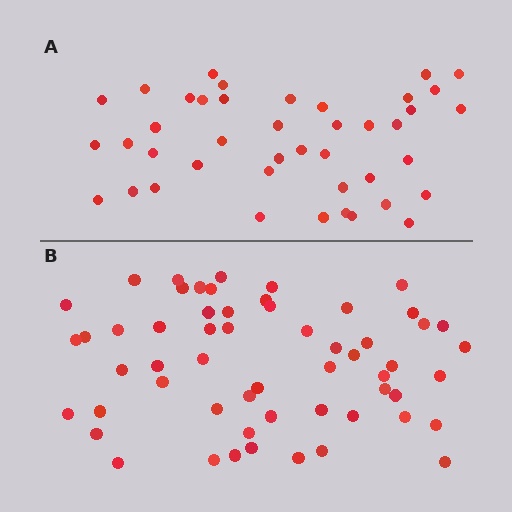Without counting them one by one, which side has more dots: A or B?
Region B (the bottom region) has more dots.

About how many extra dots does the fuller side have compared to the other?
Region B has approximately 15 more dots than region A.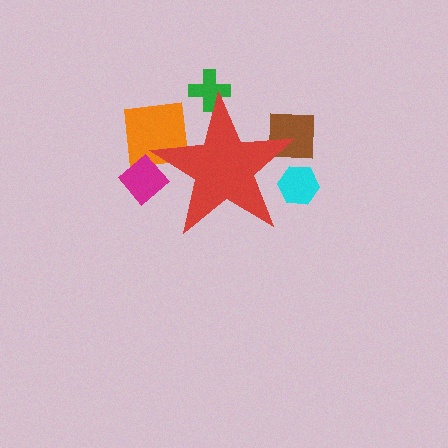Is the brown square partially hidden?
Yes, the brown square is partially hidden behind the red star.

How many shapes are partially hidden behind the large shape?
5 shapes are partially hidden.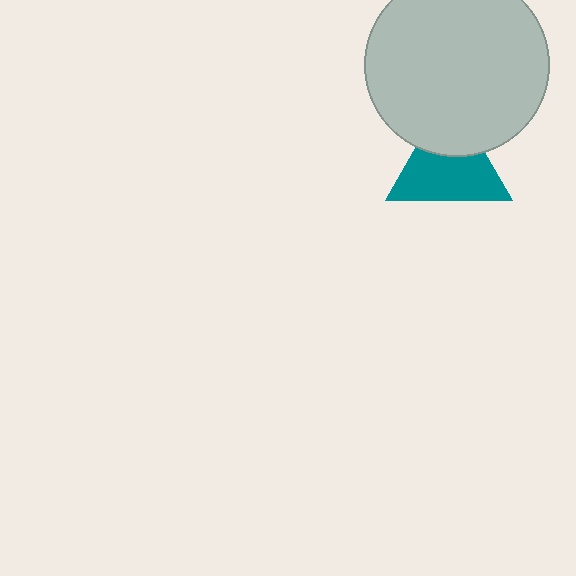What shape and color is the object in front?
The object in front is a light gray circle.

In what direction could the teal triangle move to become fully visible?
The teal triangle could move down. That would shift it out from behind the light gray circle entirely.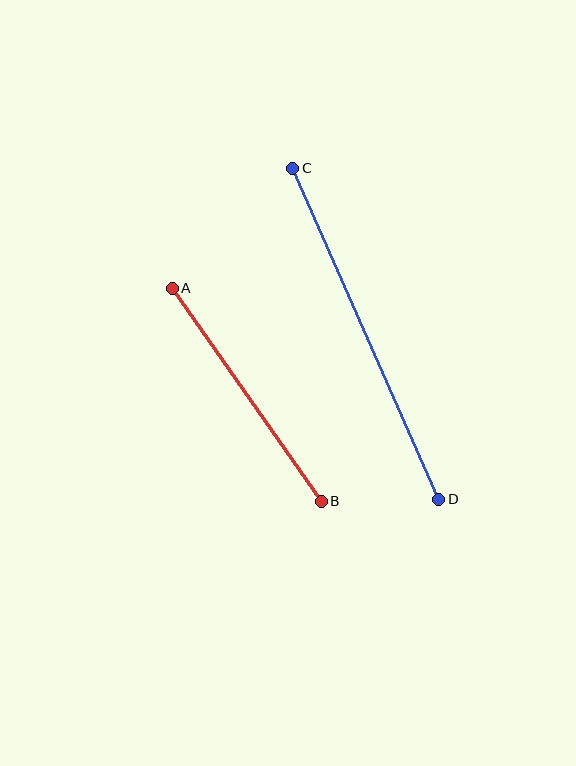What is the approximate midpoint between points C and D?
The midpoint is at approximately (366, 334) pixels.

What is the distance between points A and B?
The distance is approximately 260 pixels.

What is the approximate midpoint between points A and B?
The midpoint is at approximately (247, 395) pixels.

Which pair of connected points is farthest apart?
Points C and D are farthest apart.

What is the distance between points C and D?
The distance is approximately 362 pixels.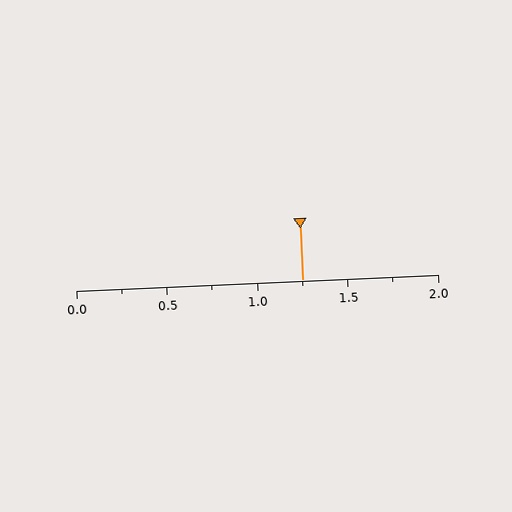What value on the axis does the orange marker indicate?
The marker indicates approximately 1.25.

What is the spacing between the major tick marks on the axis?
The major ticks are spaced 0.5 apart.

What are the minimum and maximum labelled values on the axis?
The axis runs from 0.0 to 2.0.